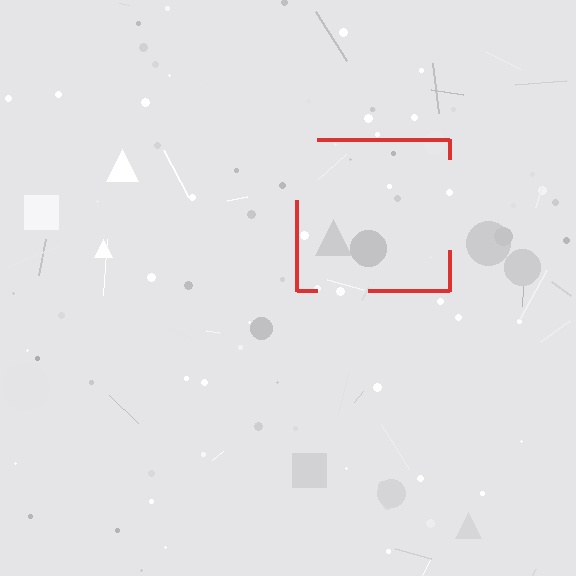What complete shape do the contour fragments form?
The contour fragments form a square.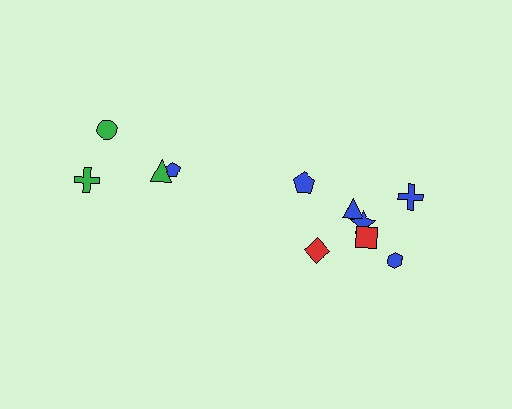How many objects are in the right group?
There are 7 objects.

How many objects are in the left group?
There are 4 objects.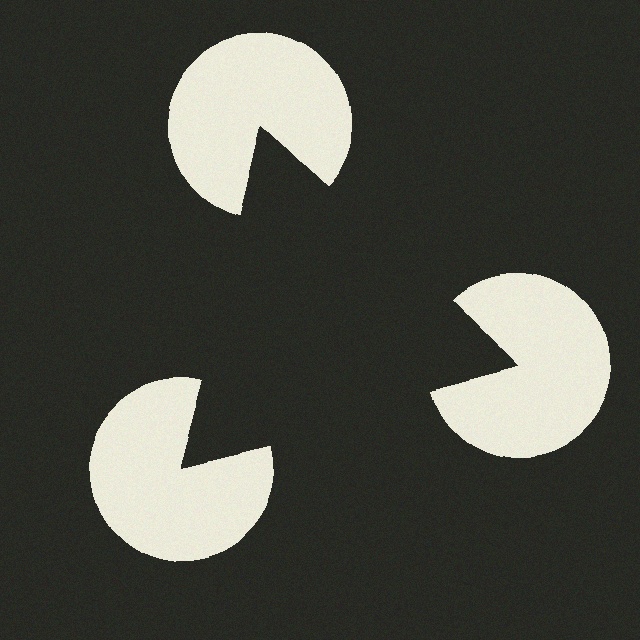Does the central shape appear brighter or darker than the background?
It typically appears slightly darker than the background, even though no actual brightness change is drawn.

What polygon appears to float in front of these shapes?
An illusory triangle — its edges are inferred from the aligned wedge cuts in the pac-man discs, not physically drawn.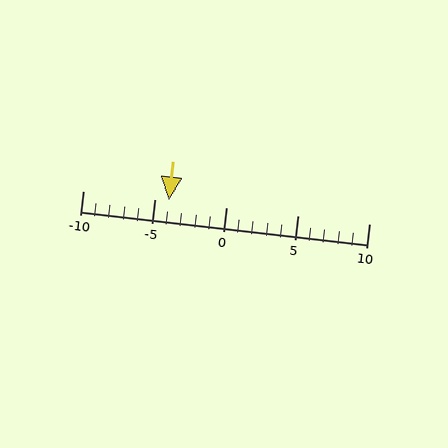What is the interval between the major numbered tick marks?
The major tick marks are spaced 5 units apart.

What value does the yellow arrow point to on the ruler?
The yellow arrow points to approximately -4.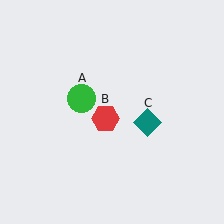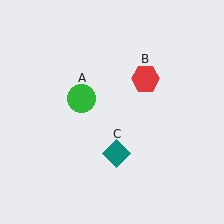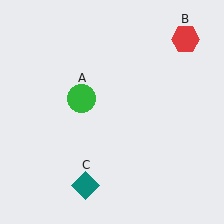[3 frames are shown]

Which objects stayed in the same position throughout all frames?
Green circle (object A) remained stationary.